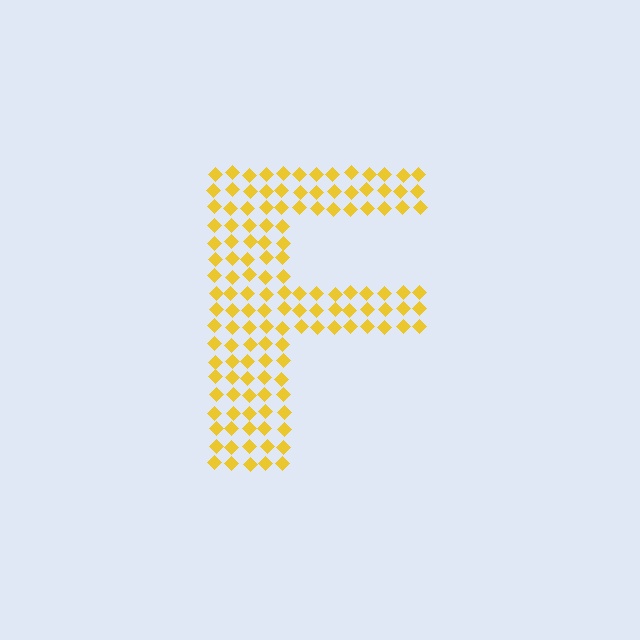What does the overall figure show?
The overall figure shows the letter F.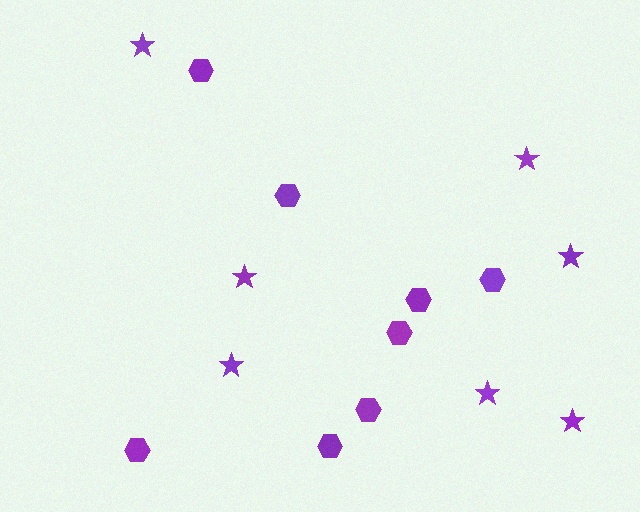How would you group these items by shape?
There are 2 groups: one group of stars (7) and one group of hexagons (8).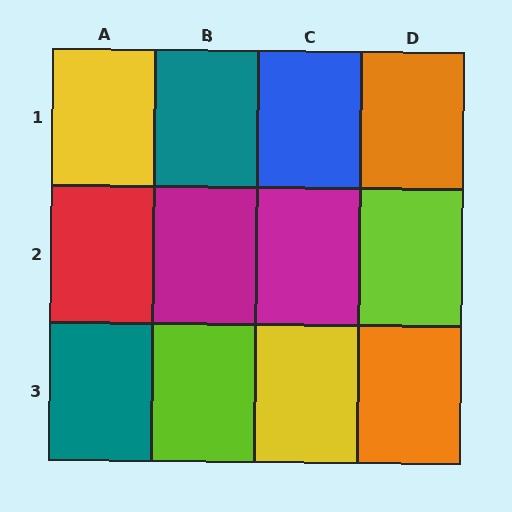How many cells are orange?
2 cells are orange.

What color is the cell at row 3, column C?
Yellow.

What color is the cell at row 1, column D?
Orange.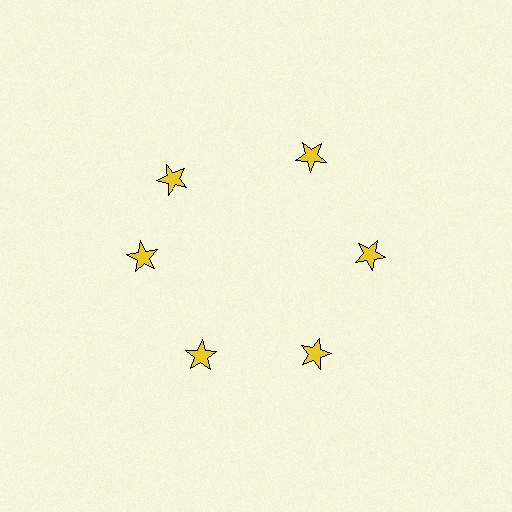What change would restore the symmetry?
The symmetry would be restored by rotating it back into even spacing with its neighbors so that all 6 stars sit at equal angles and equal distance from the center.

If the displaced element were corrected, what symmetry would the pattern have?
It would have 6-fold rotational symmetry — the pattern would map onto itself every 60 degrees.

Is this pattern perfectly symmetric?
No. The 6 yellow stars are arranged in a ring, but one element near the 11 o'clock position is rotated out of alignment along the ring, breaking the 6-fold rotational symmetry.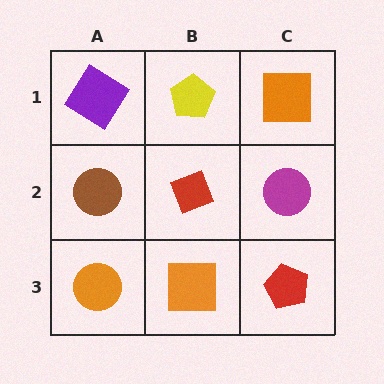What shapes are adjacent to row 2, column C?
An orange square (row 1, column C), a red pentagon (row 3, column C), a red diamond (row 2, column B).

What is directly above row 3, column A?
A brown circle.